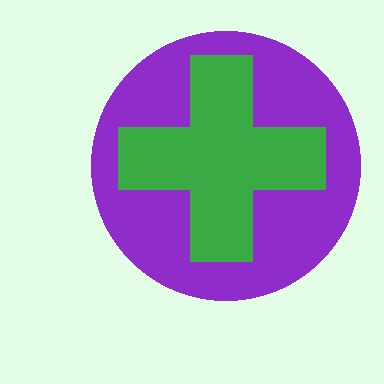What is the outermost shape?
The purple circle.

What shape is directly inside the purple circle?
The green cross.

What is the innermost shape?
The green cross.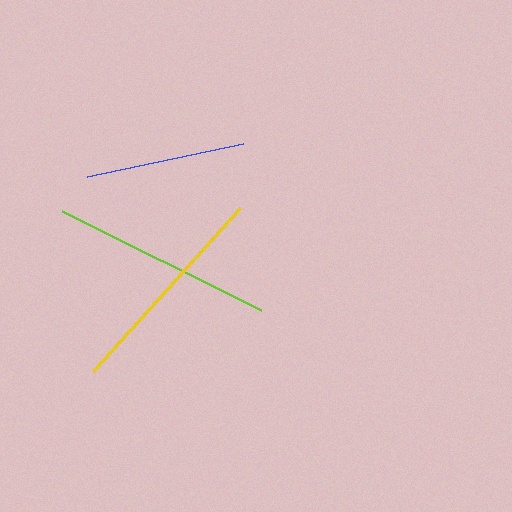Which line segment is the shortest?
The blue line is the shortest at approximately 159 pixels.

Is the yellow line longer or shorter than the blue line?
The yellow line is longer than the blue line.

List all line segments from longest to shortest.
From longest to shortest: lime, yellow, blue.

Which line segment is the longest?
The lime line is the longest at approximately 223 pixels.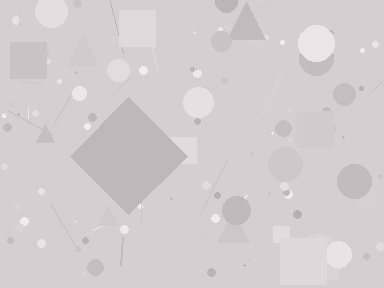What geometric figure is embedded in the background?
A diamond is embedded in the background.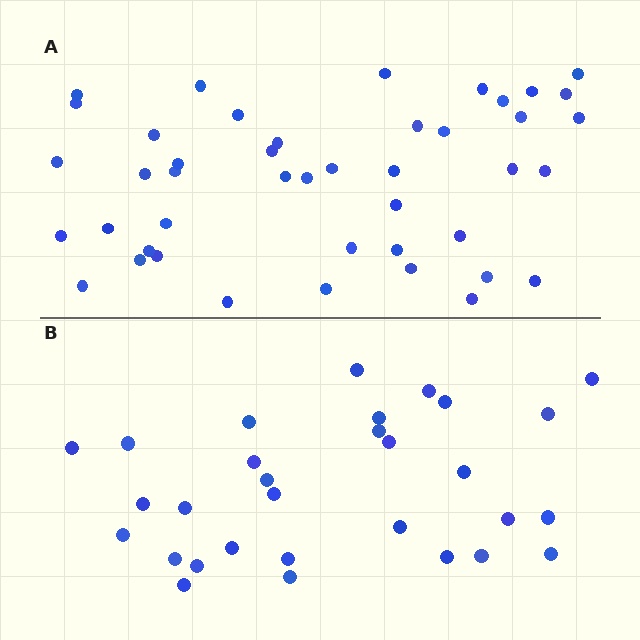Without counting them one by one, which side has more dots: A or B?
Region A (the top region) has more dots.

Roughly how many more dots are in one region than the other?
Region A has approximately 15 more dots than region B.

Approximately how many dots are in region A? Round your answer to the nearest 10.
About 40 dots. (The exact count is 44, which rounds to 40.)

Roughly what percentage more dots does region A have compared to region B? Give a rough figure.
About 45% more.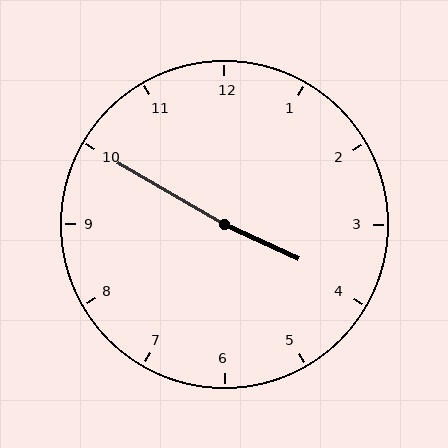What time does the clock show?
3:50.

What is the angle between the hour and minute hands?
Approximately 175 degrees.